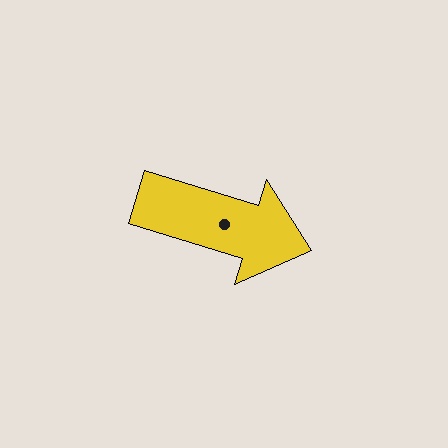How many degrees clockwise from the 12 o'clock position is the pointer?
Approximately 107 degrees.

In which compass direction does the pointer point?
East.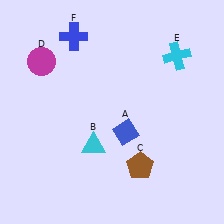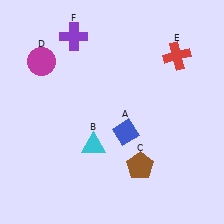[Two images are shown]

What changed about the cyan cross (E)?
In Image 1, E is cyan. In Image 2, it changed to red.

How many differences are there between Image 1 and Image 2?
There are 2 differences between the two images.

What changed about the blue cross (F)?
In Image 1, F is blue. In Image 2, it changed to purple.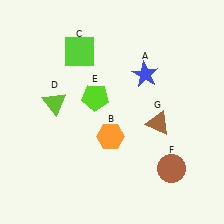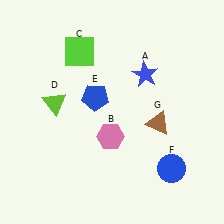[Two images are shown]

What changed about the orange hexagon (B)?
In Image 1, B is orange. In Image 2, it changed to pink.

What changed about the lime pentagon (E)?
In Image 1, E is lime. In Image 2, it changed to blue.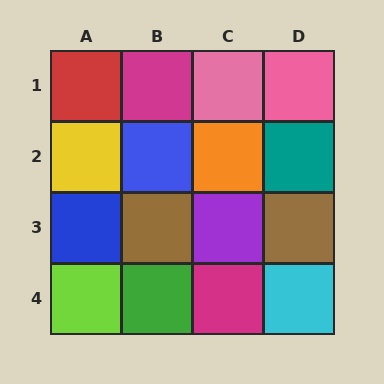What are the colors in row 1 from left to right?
Red, magenta, pink, pink.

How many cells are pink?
2 cells are pink.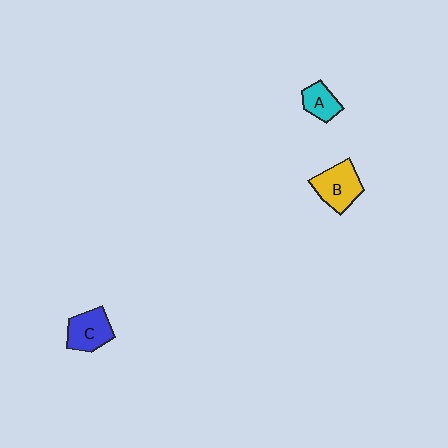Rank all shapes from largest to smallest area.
From largest to smallest: B (yellow), C (blue), A (cyan).